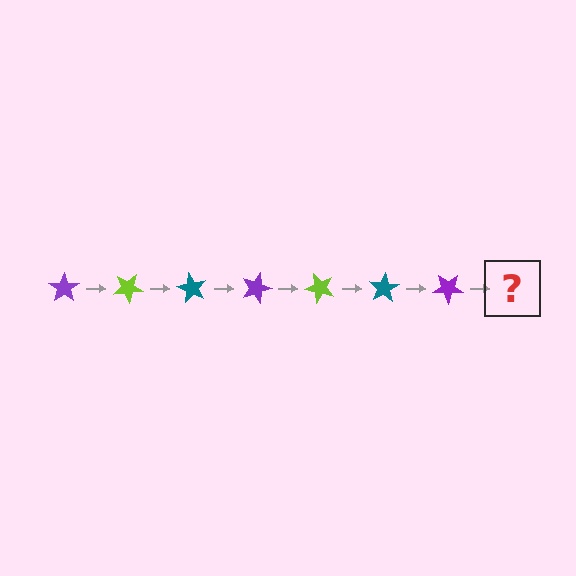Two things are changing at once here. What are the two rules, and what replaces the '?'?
The two rules are that it rotates 30 degrees each step and the color cycles through purple, lime, and teal. The '?' should be a lime star, rotated 210 degrees from the start.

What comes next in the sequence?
The next element should be a lime star, rotated 210 degrees from the start.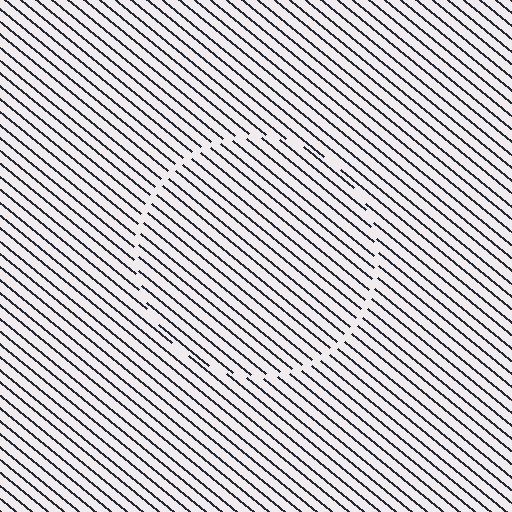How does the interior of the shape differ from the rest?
The interior of the shape contains the same grating, shifted by half a period — the contour is defined by the phase discontinuity where line-ends from the inner and outer gratings abut.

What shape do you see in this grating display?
An illusory circle. The interior of the shape contains the same grating, shifted by half a period — the contour is defined by the phase discontinuity where line-ends from the inner and outer gratings abut.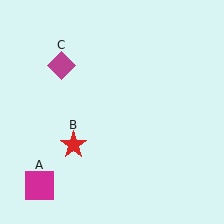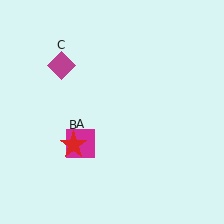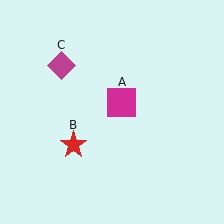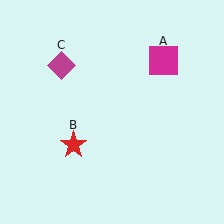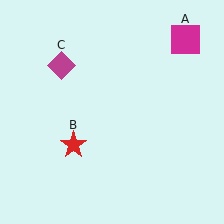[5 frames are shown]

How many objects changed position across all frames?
1 object changed position: magenta square (object A).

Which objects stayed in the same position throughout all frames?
Red star (object B) and magenta diamond (object C) remained stationary.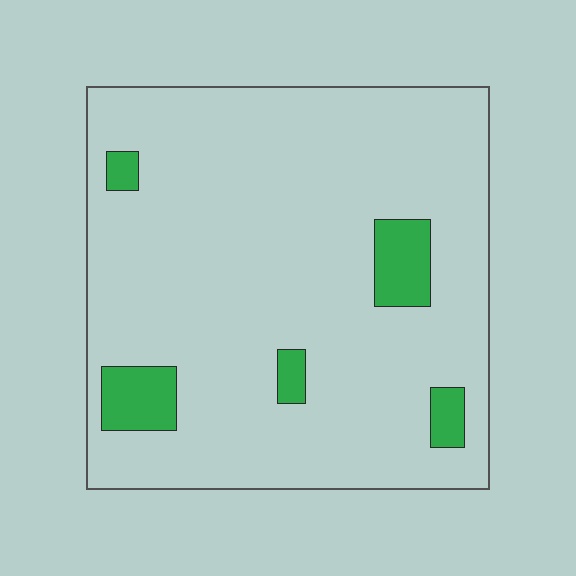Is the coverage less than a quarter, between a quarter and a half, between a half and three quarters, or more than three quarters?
Less than a quarter.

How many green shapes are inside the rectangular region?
5.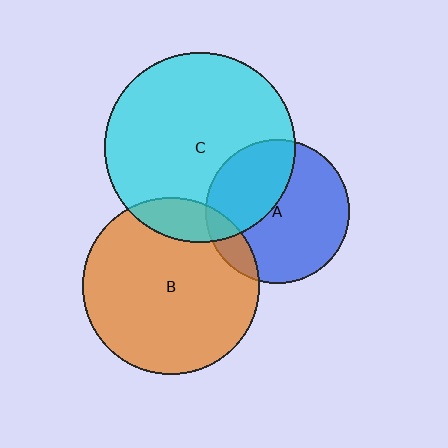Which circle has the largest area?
Circle C (cyan).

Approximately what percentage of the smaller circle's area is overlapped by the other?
Approximately 10%.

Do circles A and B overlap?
Yes.